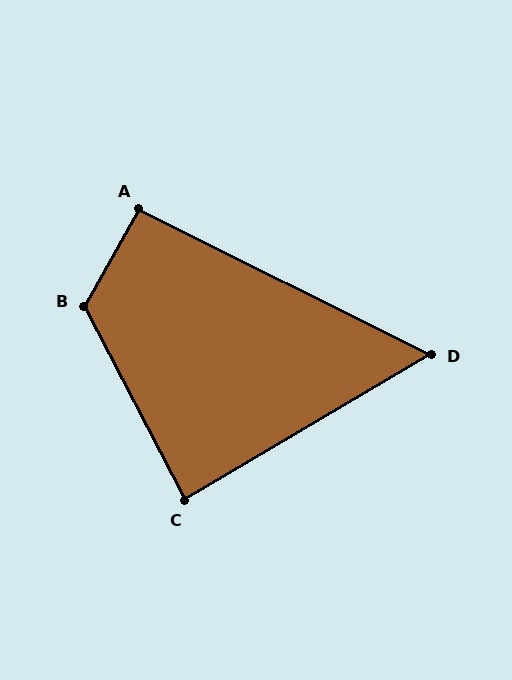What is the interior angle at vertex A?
Approximately 93 degrees (approximately right).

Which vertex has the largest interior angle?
B, at approximately 123 degrees.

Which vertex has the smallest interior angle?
D, at approximately 57 degrees.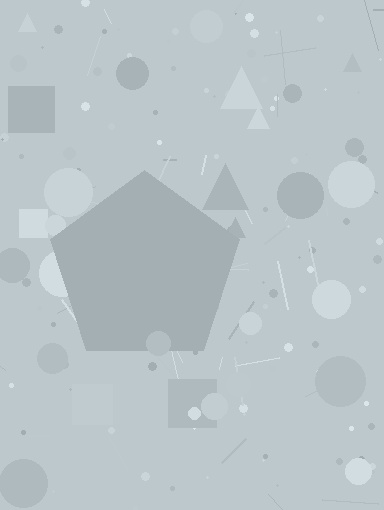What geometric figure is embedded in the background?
A pentagon is embedded in the background.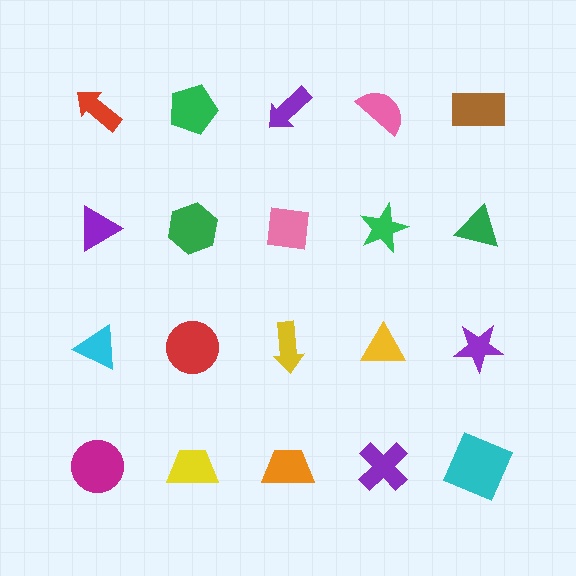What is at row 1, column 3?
A purple arrow.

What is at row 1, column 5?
A brown rectangle.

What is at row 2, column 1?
A purple triangle.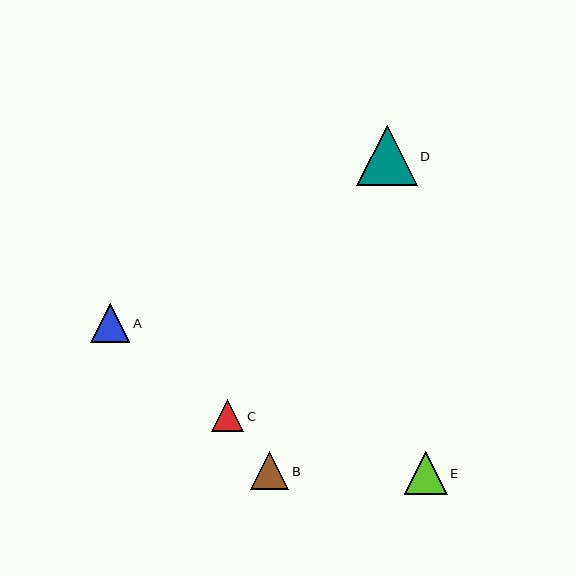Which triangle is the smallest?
Triangle C is the smallest with a size of approximately 32 pixels.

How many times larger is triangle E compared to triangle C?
Triangle E is approximately 1.3 times the size of triangle C.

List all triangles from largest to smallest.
From largest to smallest: D, E, A, B, C.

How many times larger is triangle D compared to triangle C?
Triangle D is approximately 1.9 times the size of triangle C.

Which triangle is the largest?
Triangle D is the largest with a size of approximately 60 pixels.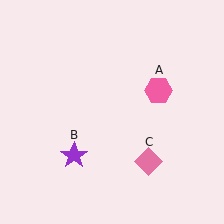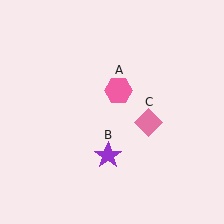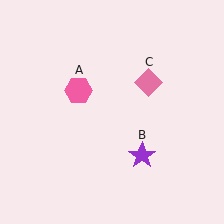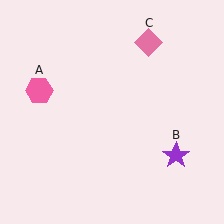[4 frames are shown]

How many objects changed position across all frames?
3 objects changed position: pink hexagon (object A), purple star (object B), pink diamond (object C).